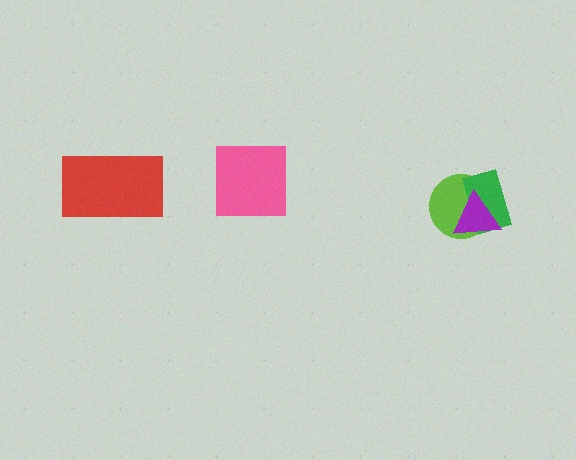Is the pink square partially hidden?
No, no other shape covers it.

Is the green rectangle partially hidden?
Yes, it is partially covered by another shape.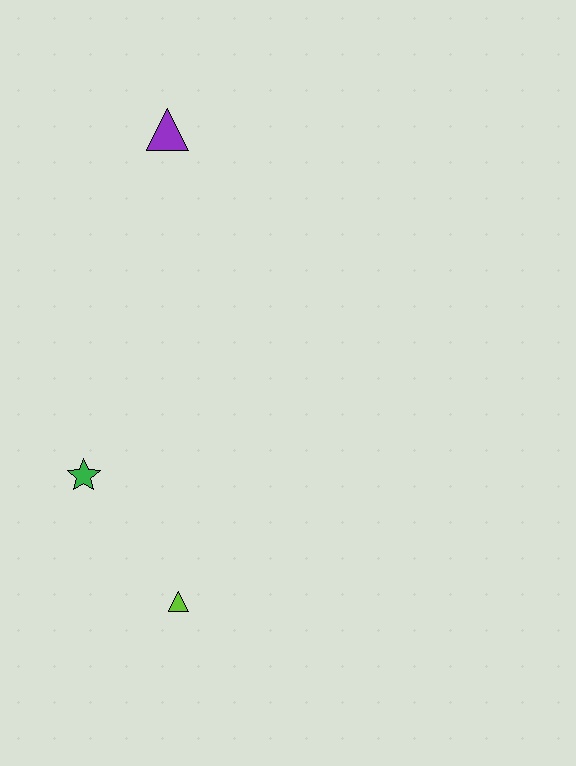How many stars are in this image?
There is 1 star.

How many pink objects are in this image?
There are no pink objects.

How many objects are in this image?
There are 3 objects.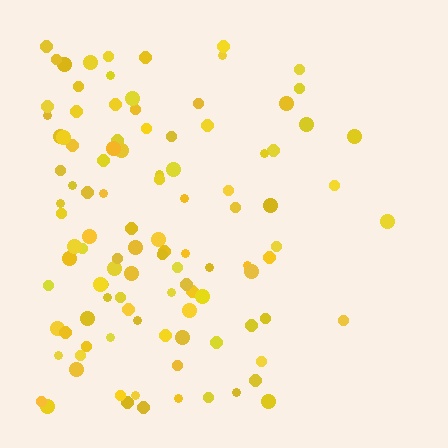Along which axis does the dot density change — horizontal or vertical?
Horizontal.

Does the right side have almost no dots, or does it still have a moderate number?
Still a moderate number, just noticeably fewer than the left.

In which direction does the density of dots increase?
From right to left, with the left side densest.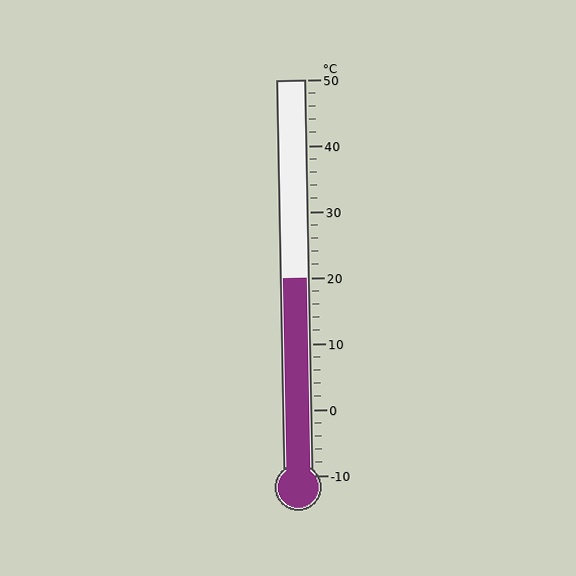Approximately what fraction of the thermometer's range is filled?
The thermometer is filled to approximately 50% of its range.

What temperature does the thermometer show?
The thermometer shows approximately 20°C.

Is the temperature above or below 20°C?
The temperature is at 20°C.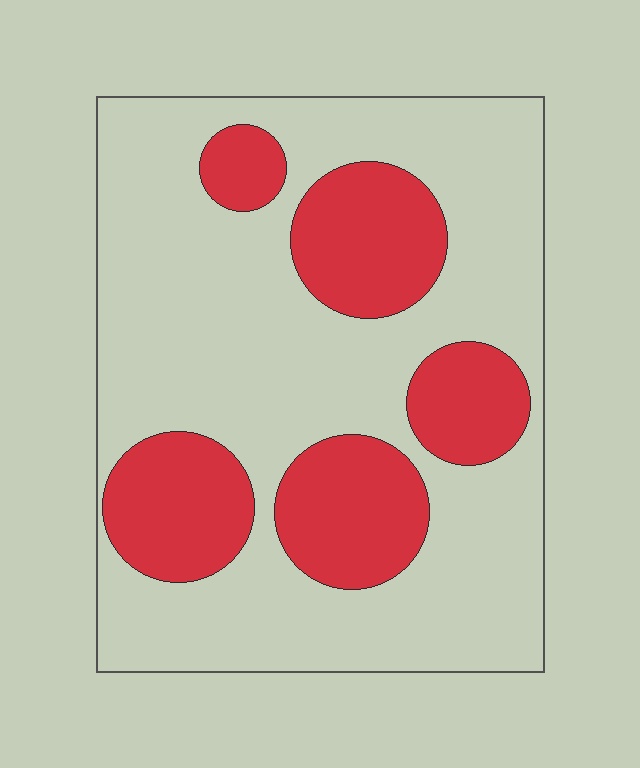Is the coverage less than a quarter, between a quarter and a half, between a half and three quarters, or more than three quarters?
Between a quarter and a half.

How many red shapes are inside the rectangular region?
5.